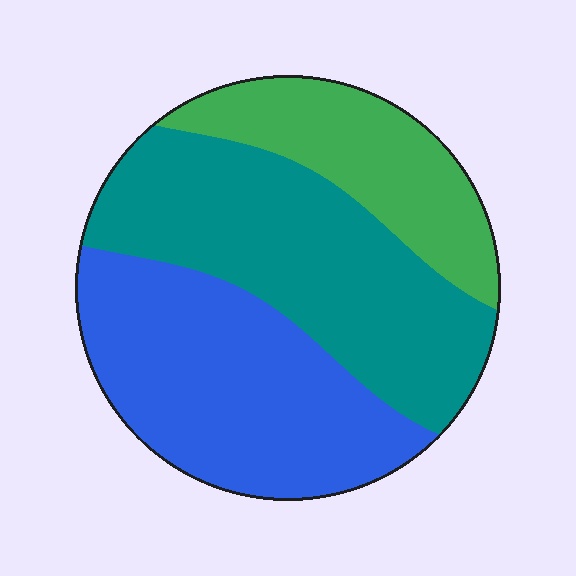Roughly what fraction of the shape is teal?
Teal takes up about two fifths (2/5) of the shape.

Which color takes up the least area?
Green, at roughly 20%.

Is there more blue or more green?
Blue.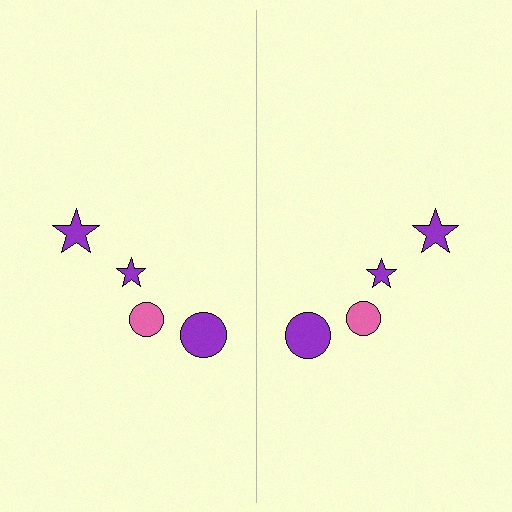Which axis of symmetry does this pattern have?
The pattern has a vertical axis of symmetry running through the center of the image.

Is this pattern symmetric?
Yes, this pattern has bilateral (reflection) symmetry.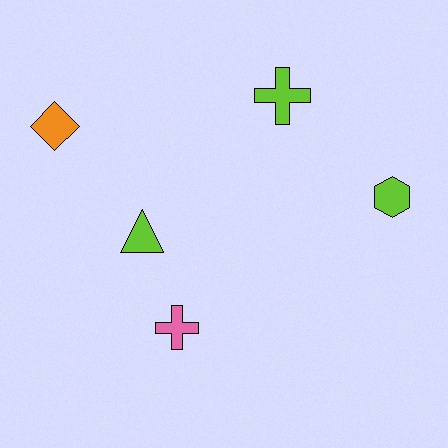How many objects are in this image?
There are 5 objects.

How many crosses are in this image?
There are 2 crosses.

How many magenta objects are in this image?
There are no magenta objects.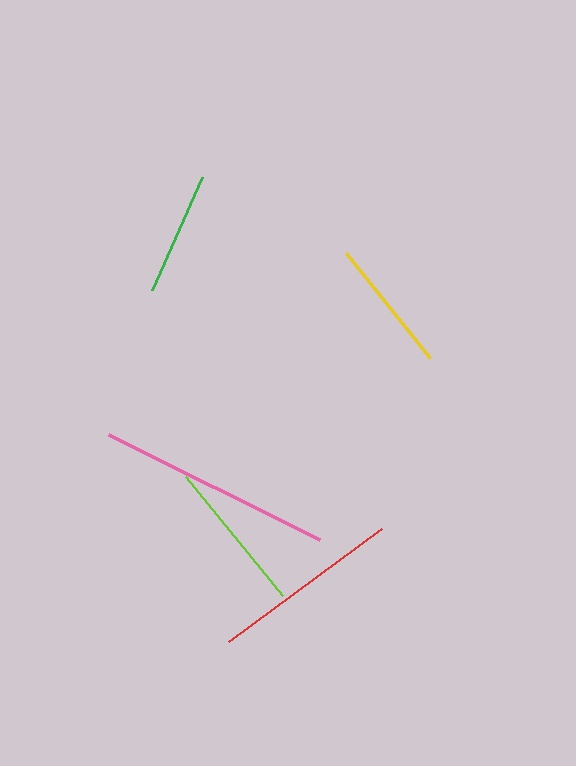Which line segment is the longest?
The pink line is the longest at approximately 236 pixels.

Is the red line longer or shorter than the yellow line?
The red line is longer than the yellow line.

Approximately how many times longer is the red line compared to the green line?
The red line is approximately 1.5 times the length of the green line.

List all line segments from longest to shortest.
From longest to shortest: pink, red, lime, yellow, green.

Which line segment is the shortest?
The green line is the shortest at approximately 124 pixels.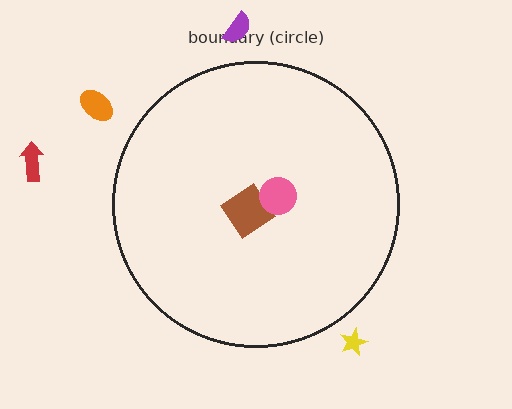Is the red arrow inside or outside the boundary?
Outside.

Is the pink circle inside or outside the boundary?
Inside.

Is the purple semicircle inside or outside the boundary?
Outside.